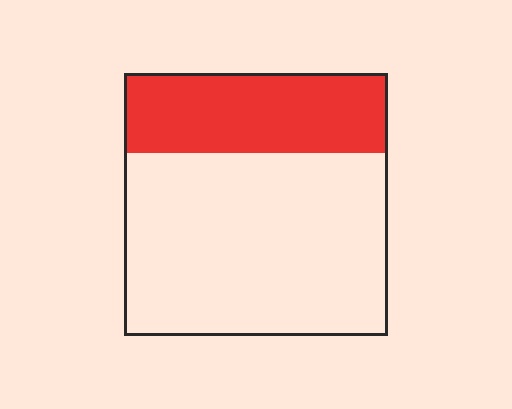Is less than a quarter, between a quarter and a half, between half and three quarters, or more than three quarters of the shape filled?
Between a quarter and a half.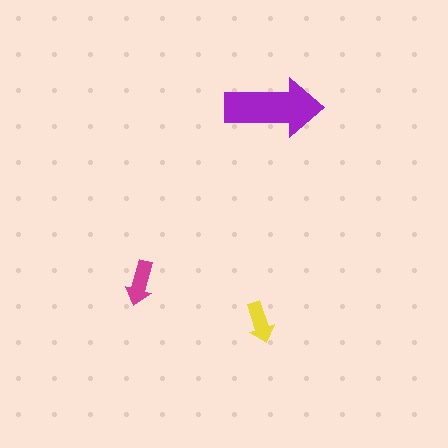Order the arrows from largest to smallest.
the purple one, the magenta one, the yellow one.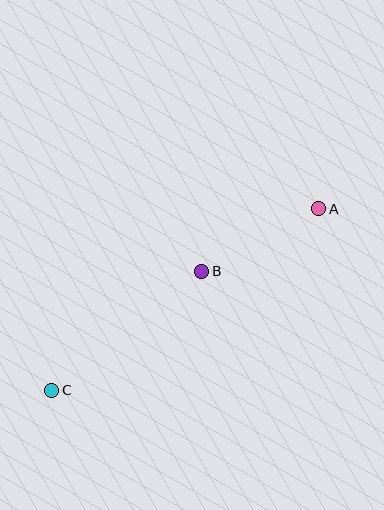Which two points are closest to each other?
Points A and B are closest to each other.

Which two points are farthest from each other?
Points A and C are farthest from each other.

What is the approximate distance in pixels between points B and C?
The distance between B and C is approximately 191 pixels.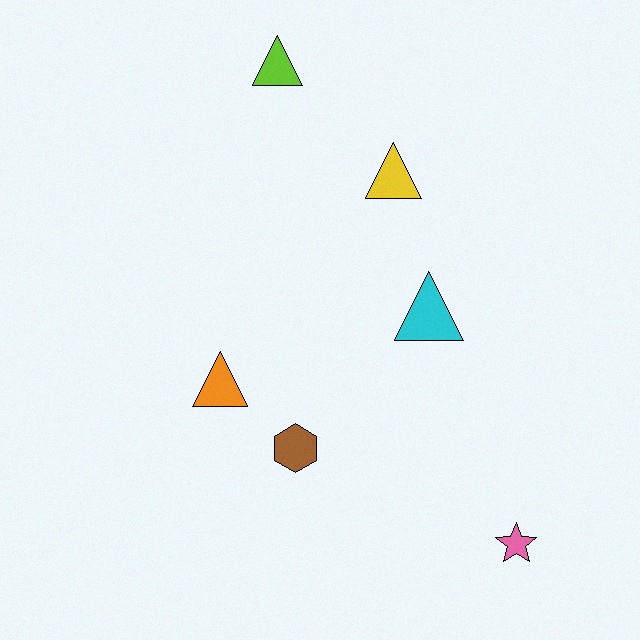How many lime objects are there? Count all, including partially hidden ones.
There is 1 lime object.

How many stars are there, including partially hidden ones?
There is 1 star.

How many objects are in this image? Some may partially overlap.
There are 6 objects.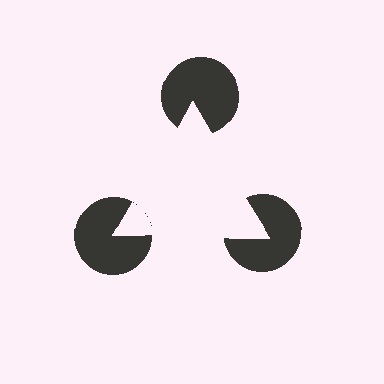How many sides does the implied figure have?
3 sides.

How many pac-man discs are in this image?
There are 3 — one at each vertex of the illusory triangle.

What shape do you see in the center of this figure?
An illusory triangle — its edges are inferred from the aligned wedge cuts in the pac-man discs, not physically drawn.